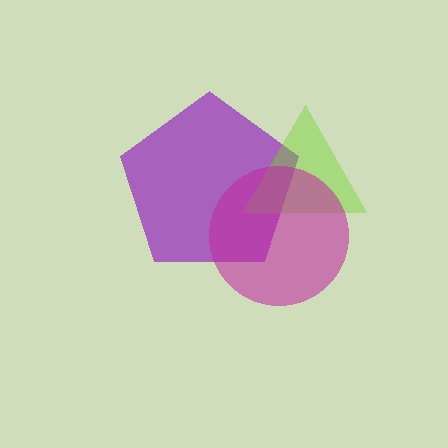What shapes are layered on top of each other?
The layered shapes are: a purple pentagon, a lime triangle, a magenta circle.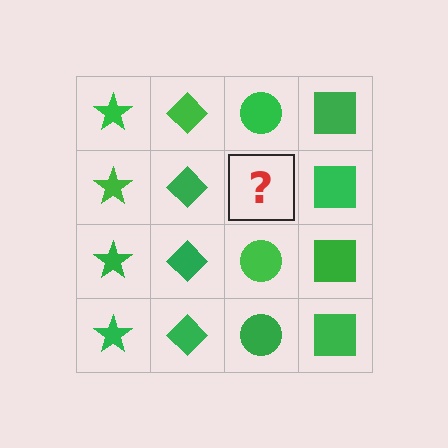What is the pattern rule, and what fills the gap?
The rule is that each column has a consistent shape. The gap should be filled with a green circle.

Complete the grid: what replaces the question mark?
The question mark should be replaced with a green circle.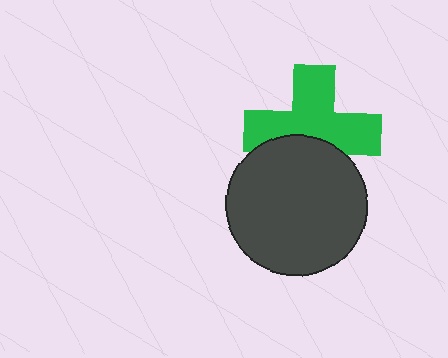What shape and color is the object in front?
The object in front is a dark gray circle.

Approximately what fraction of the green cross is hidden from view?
Roughly 34% of the green cross is hidden behind the dark gray circle.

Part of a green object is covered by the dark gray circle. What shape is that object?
It is a cross.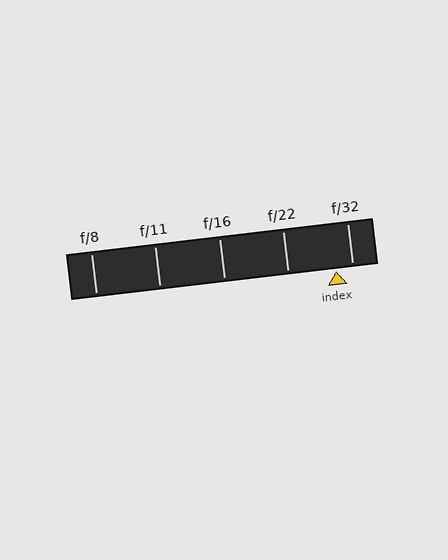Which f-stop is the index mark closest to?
The index mark is closest to f/32.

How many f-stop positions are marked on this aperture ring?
There are 5 f-stop positions marked.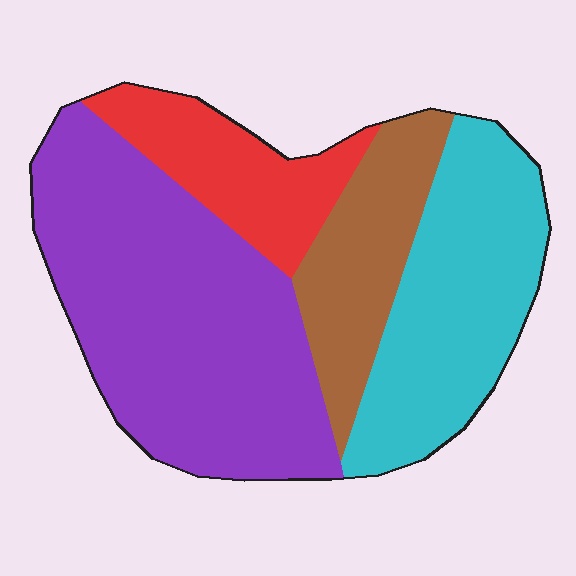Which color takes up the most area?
Purple, at roughly 45%.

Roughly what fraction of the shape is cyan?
Cyan takes up between a quarter and a half of the shape.